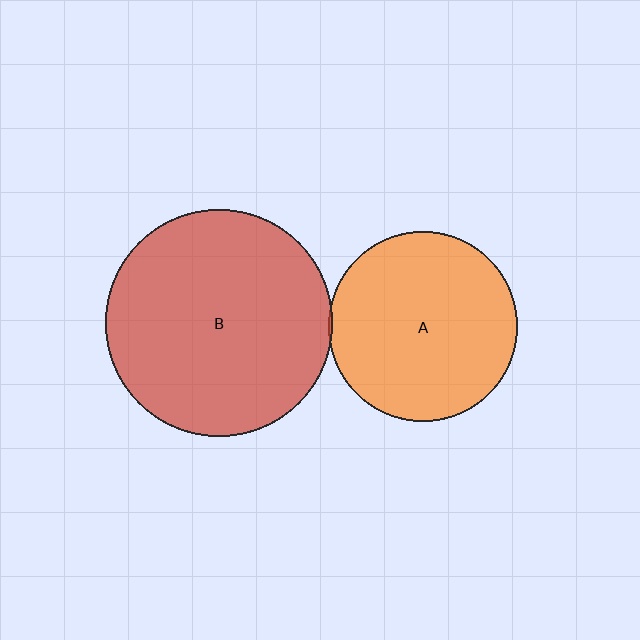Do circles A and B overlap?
Yes.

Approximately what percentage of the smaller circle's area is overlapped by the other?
Approximately 5%.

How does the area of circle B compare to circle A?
Approximately 1.4 times.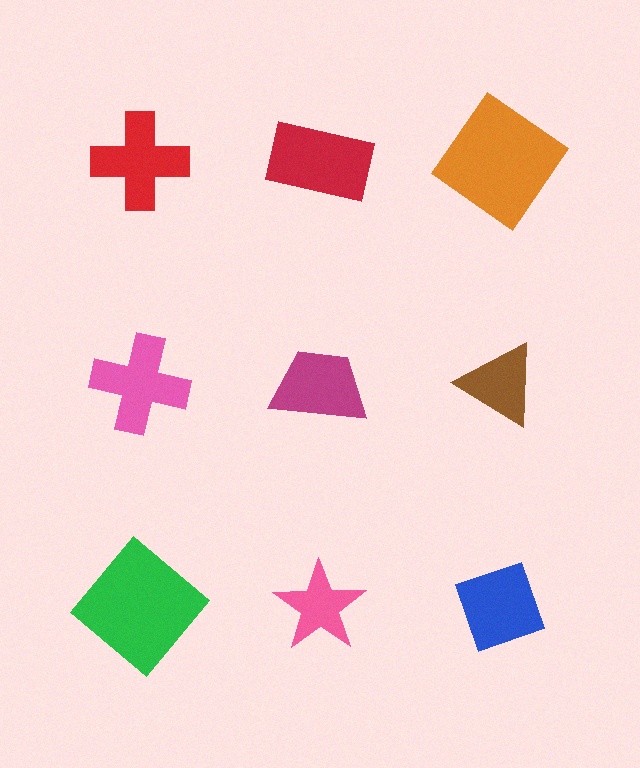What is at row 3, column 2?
A pink star.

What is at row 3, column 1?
A green diamond.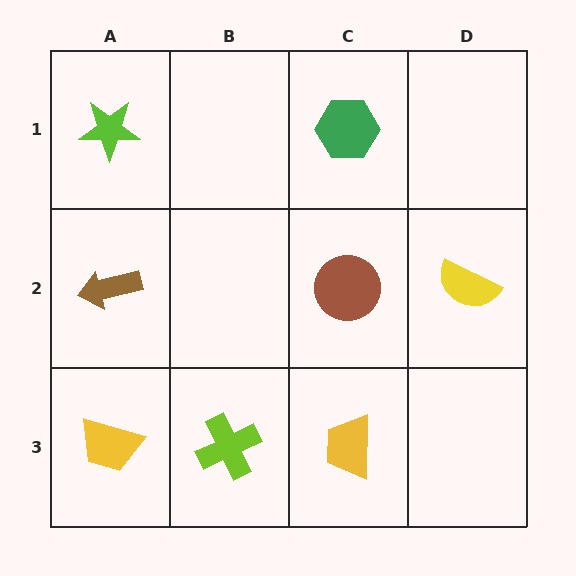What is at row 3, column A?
A yellow trapezoid.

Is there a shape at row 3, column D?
No, that cell is empty.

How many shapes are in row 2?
3 shapes.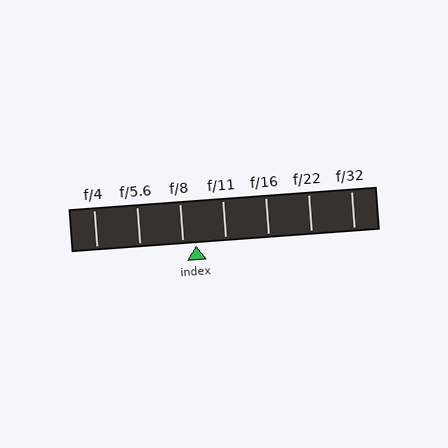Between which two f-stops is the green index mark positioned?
The index mark is between f/8 and f/11.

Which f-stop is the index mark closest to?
The index mark is closest to f/8.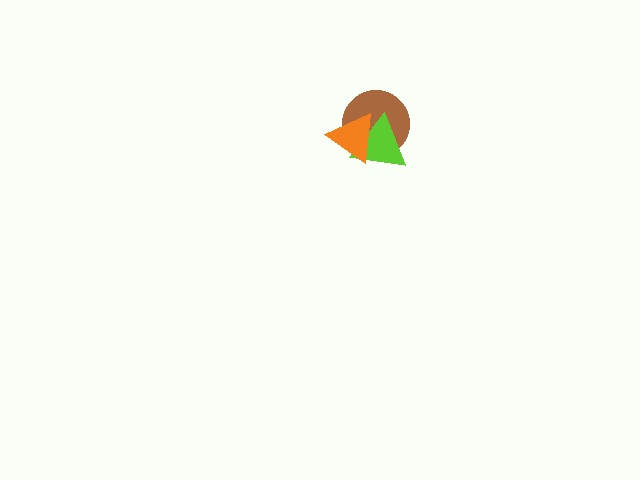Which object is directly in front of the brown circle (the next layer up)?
The lime triangle is directly in front of the brown circle.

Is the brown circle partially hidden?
Yes, it is partially covered by another shape.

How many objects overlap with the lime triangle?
2 objects overlap with the lime triangle.